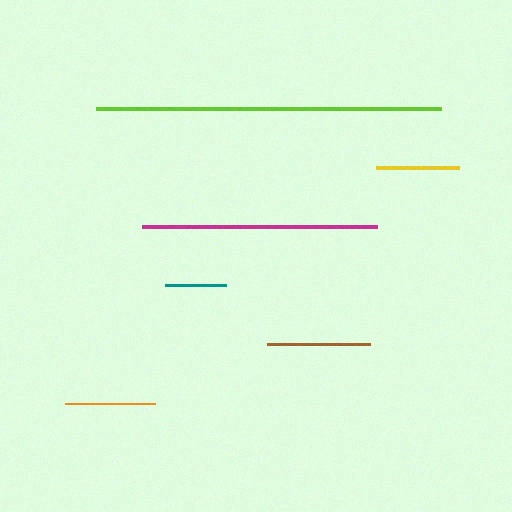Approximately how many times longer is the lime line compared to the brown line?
The lime line is approximately 3.3 times the length of the brown line.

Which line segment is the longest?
The lime line is the longest at approximately 345 pixels.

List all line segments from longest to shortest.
From longest to shortest: lime, magenta, brown, orange, yellow, teal.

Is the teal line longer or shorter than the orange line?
The orange line is longer than the teal line.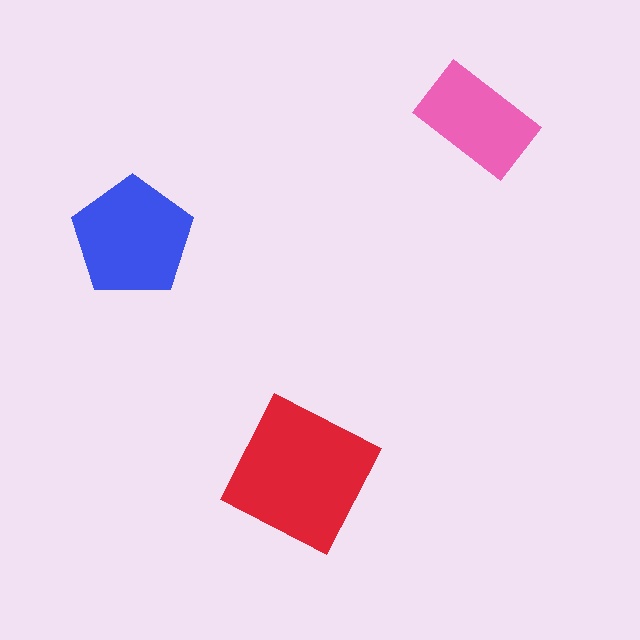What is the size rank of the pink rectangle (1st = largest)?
3rd.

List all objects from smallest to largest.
The pink rectangle, the blue pentagon, the red square.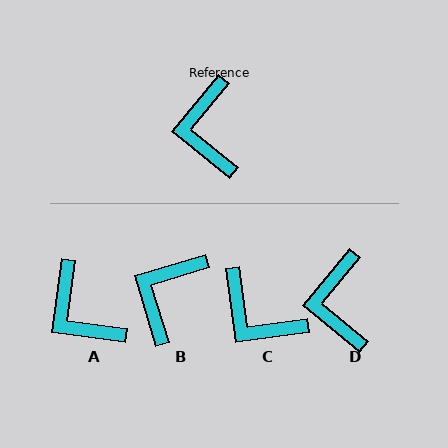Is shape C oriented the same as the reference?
No, it is off by about 47 degrees.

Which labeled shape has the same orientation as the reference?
D.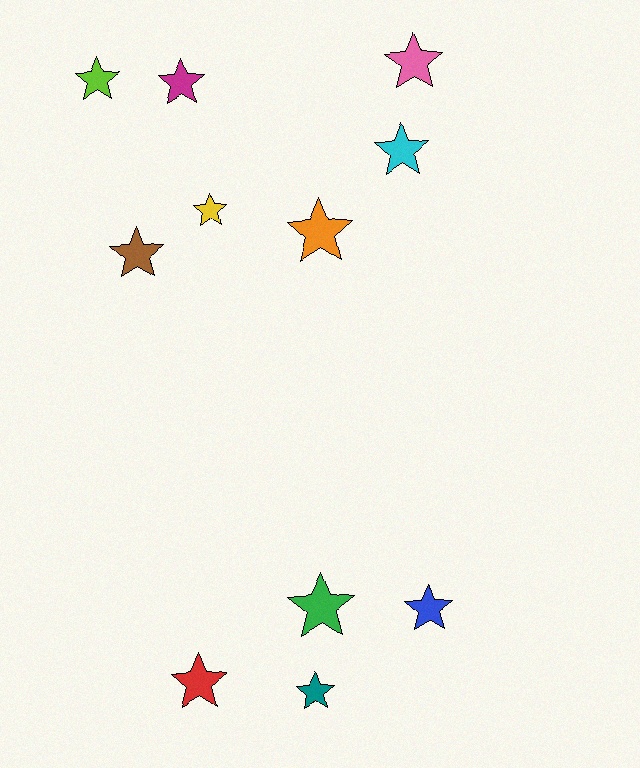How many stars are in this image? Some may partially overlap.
There are 11 stars.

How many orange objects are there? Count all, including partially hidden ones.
There is 1 orange object.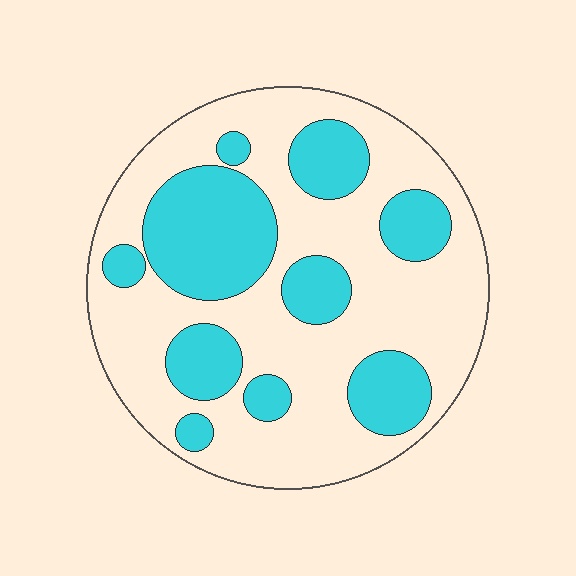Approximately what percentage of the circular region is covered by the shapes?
Approximately 35%.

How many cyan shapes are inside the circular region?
10.